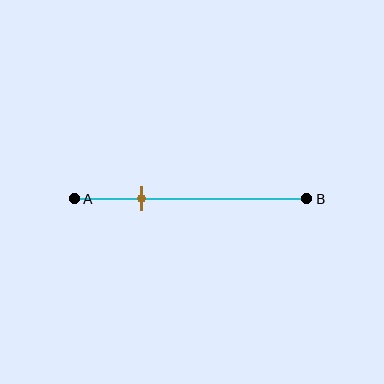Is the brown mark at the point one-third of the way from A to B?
No, the mark is at about 30% from A, not at the 33% one-third point.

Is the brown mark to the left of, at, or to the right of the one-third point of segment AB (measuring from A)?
The brown mark is to the left of the one-third point of segment AB.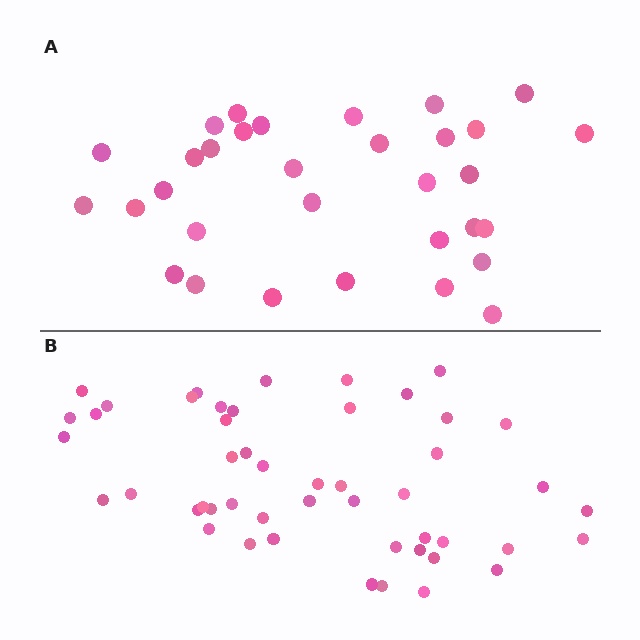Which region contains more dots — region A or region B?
Region B (the bottom region) has more dots.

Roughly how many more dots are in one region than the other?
Region B has approximately 15 more dots than region A.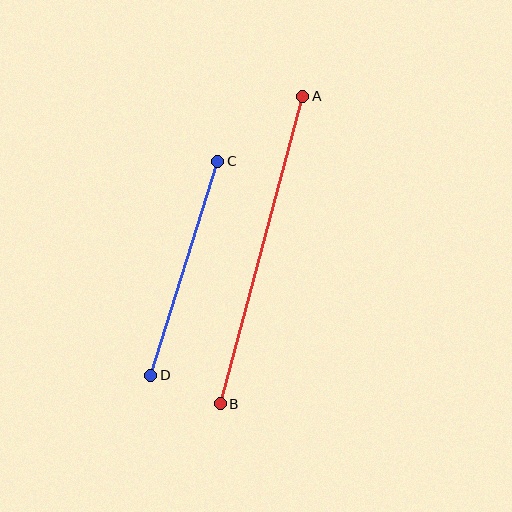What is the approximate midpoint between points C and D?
The midpoint is at approximately (184, 268) pixels.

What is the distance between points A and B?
The distance is approximately 318 pixels.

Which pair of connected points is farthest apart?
Points A and B are farthest apart.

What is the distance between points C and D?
The distance is approximately 224 pixels.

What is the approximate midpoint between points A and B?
The midpoint is at approximately (262, 250) pixels.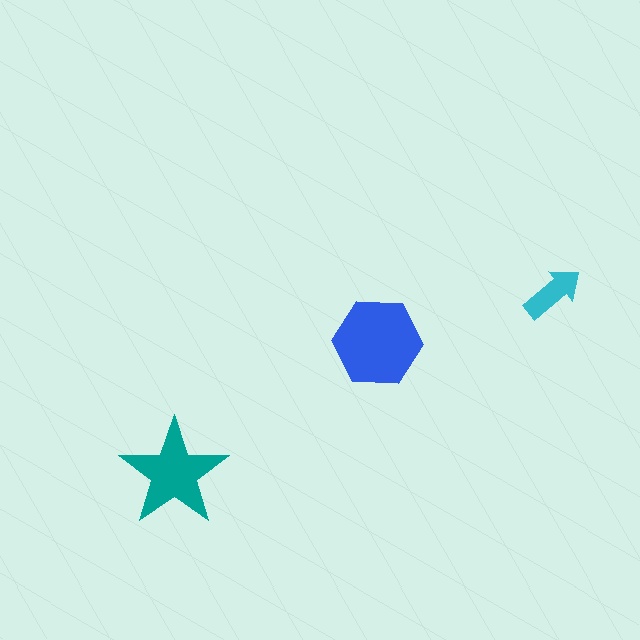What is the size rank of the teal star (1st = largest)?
2nd.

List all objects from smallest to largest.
The cyan arrow, the teal star, the blue hexagon.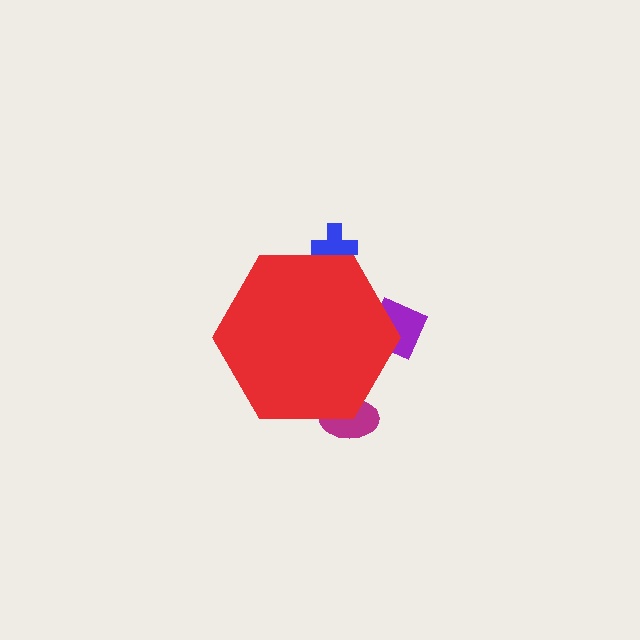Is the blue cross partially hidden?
Yes, the blue cross is partially hidden behind the red hexagon.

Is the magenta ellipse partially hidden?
Yes, the magenta ellipse is partially hidden behind the red hexagon.